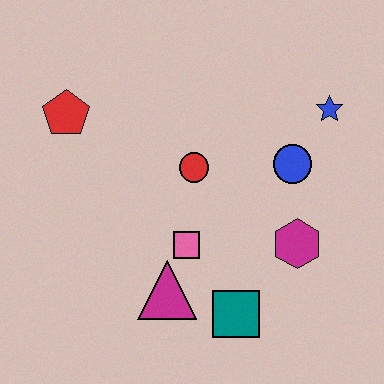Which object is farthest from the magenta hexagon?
The red pentagon is farthest from the magenta hexagon.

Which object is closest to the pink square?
The magenta triangle is closest to the pink square.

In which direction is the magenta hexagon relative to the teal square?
The magenta hexagon is above the teal square.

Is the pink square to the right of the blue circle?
No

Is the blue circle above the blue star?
No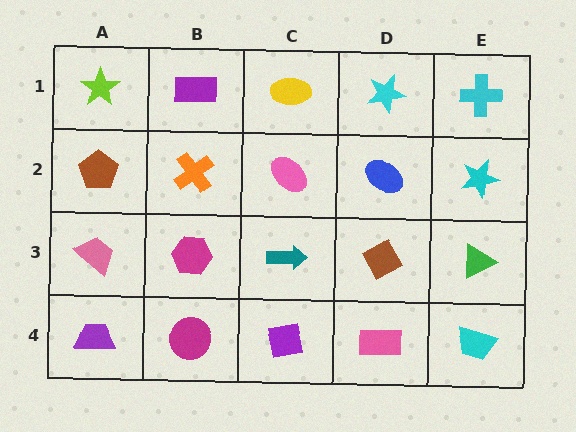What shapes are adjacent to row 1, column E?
A cyan star (row 2, column E), a cyan star (row 1, column D).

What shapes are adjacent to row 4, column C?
A teal arrow (row 3, column C), a magenta circle (row 4, column B), a pink rectangle (row 4, column D).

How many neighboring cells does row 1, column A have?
2.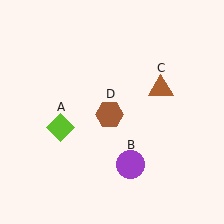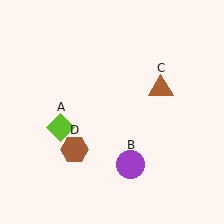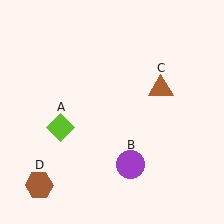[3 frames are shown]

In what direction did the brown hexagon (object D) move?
The brown hexagon (object D) moved down and to the left.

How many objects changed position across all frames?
1 object changed position: brown hexagon (object D).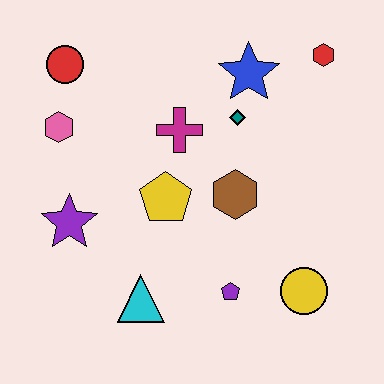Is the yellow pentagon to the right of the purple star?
Yes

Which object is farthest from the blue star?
The cyan triangle is farthest from the blue star.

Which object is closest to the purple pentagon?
The yellow circle is closest to the purple pentagon.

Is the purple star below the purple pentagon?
No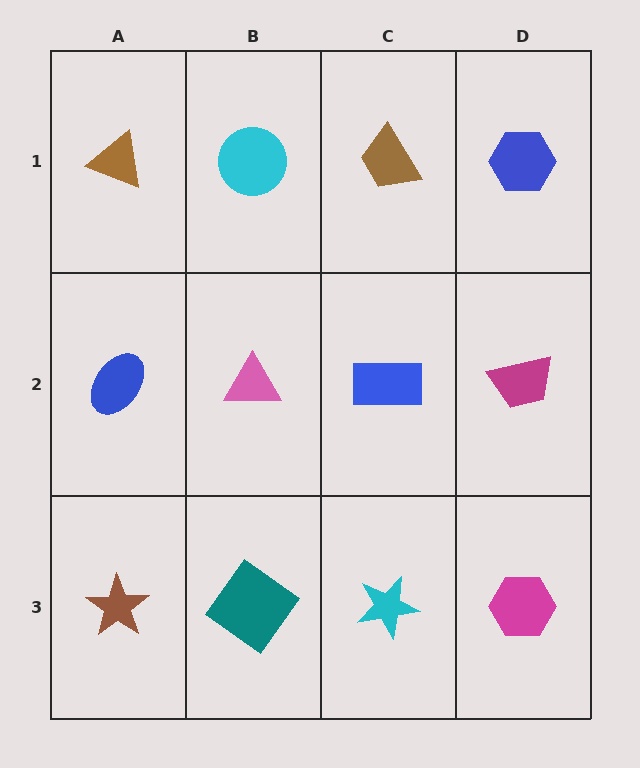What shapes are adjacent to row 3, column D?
A magenta trapezoid (row 2, column D), a cyan star (row 3, column C).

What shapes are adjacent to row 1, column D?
A magenta trapezoid (row 2, column D), a brown trapezoid (row 1, column C).